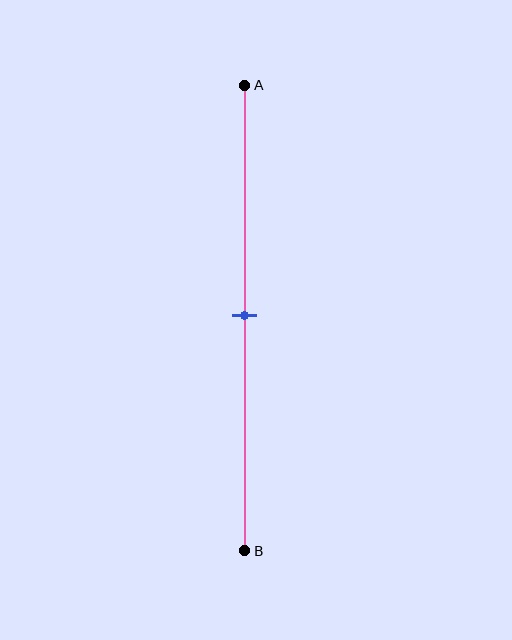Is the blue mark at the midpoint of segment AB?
Yes, the mark is approximately at the midpoint.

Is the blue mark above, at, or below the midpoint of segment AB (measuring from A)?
The blue mark is approximately at the midpoint of segment AB.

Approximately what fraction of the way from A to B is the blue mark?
The blue mark is approximately 50% of the way from A to B.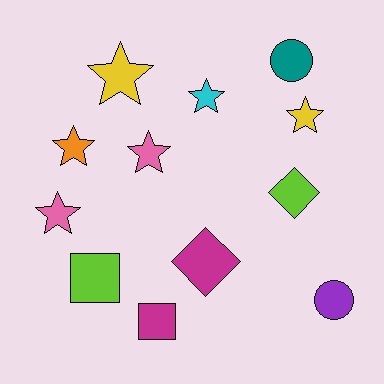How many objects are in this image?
There are 12 objects.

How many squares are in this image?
There are 2 squares.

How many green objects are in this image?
There are no green objects.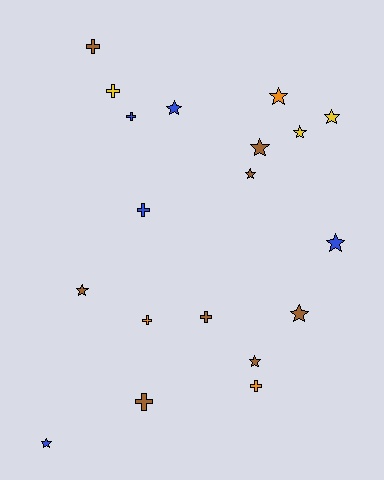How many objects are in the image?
There are 19 objects.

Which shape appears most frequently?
Star, with 11 objects.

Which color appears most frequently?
Brown, with 8 objects.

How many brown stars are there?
There are 5 brown stars.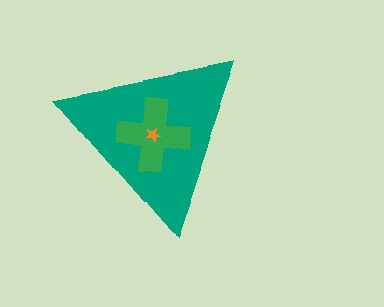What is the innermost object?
The orange star.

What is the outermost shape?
The teal triangle.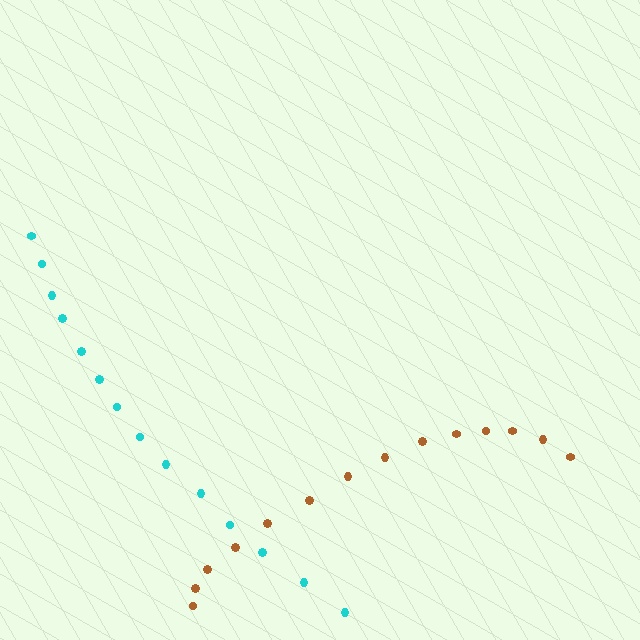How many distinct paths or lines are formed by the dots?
There are 2 distinct paths.